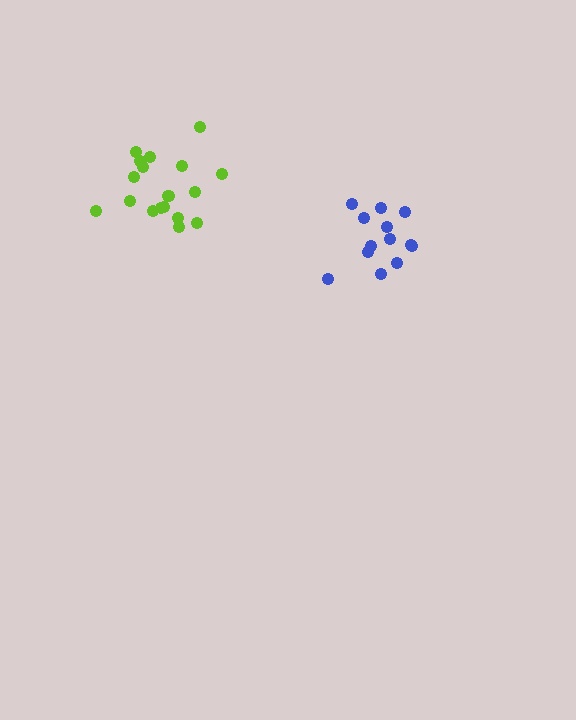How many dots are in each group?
Group 1: 18 dots, Group 2: 13 dots (31 total).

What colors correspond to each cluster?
The clusters are colored: lime, blue.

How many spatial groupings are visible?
There are 2 spatial groupings.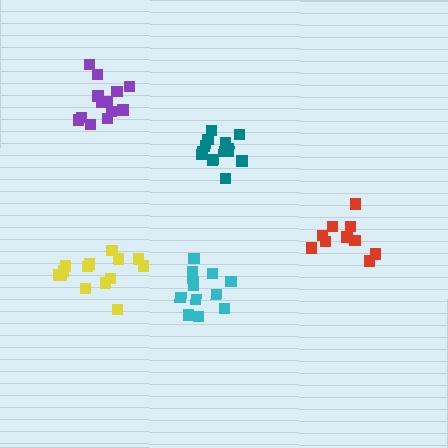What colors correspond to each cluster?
The clusters are colored: red, cyan, yellow, teal, purple.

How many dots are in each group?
Group 1: 10 dots, Group 2: 13 dots, Group 3: 14 dots, Group 4: 14 dots, Group 5: 14 dots (65 total).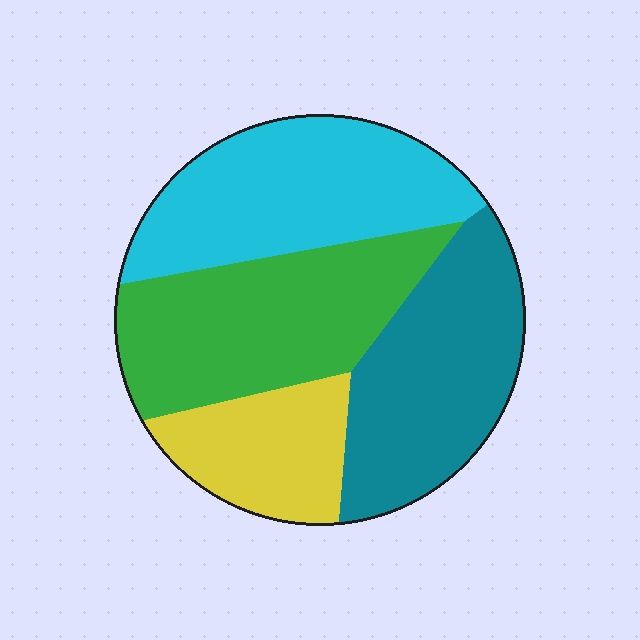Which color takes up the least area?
Yellow, at roughly 15%.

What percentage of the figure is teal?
Teal covers roughly 25% of the figure.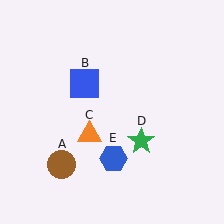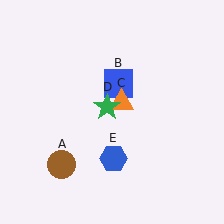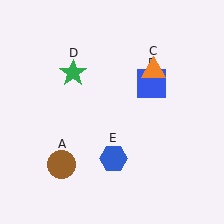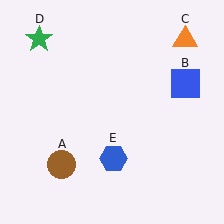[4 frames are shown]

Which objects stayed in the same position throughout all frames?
Brown circle (object A) and blue hexagon (object E) remained stationary.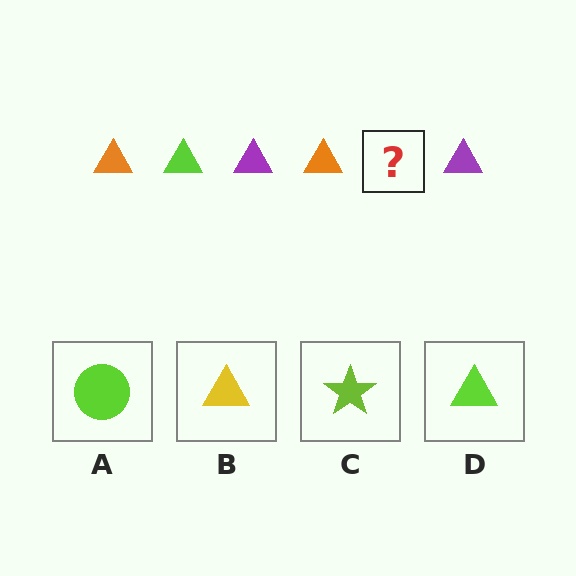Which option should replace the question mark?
Option D.